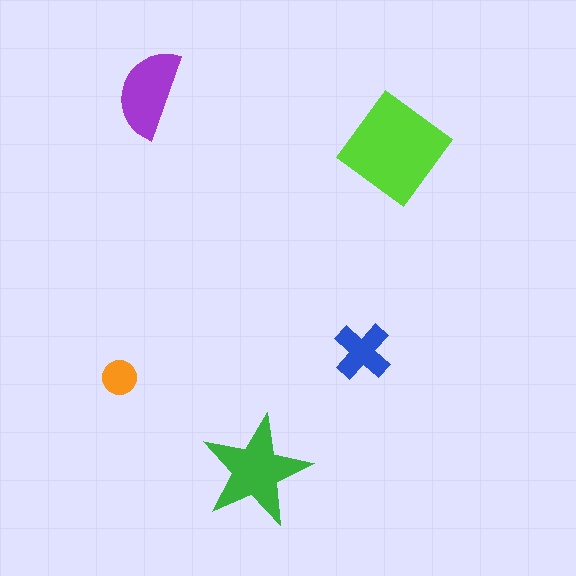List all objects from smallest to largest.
The orange circle, the blue cross, the purple semicircle, the green star, the lime diamond.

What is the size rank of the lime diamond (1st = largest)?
1st.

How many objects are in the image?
There are 5 objects in the image.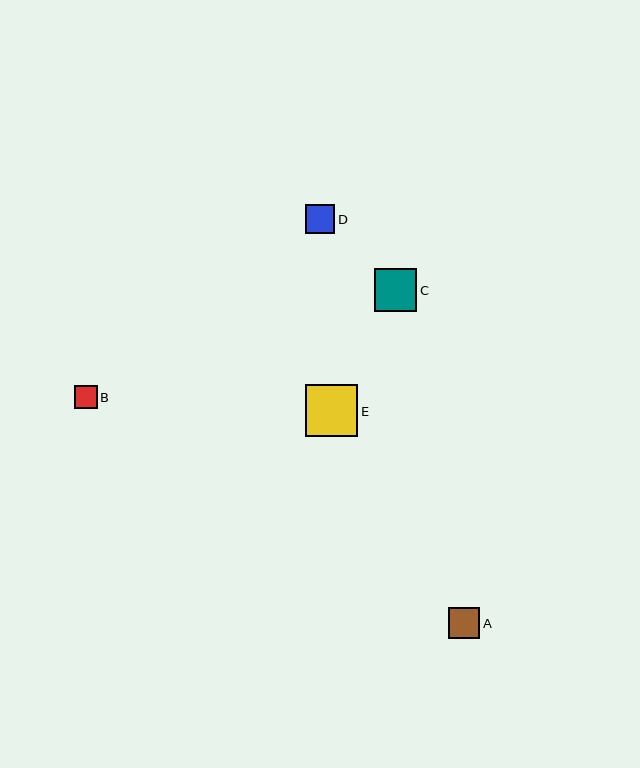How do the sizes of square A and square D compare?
Square A and square D are approximately the same size.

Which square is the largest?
Square E is the largest with a size of approximately 53 pixels.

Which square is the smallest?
Square B is the smallest with a size of approximately 23 pixels.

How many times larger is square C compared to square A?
Square C is approximately 1.4 times the size of square A.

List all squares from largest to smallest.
From largest to smallest: E, C, A, D, B.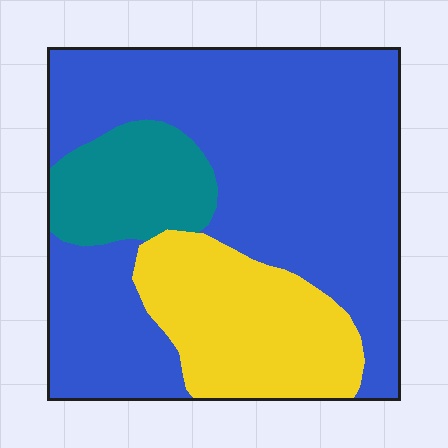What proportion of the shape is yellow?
Yellow covers 22% of the shape.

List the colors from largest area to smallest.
From largest to smallest: blue, yellow, teal.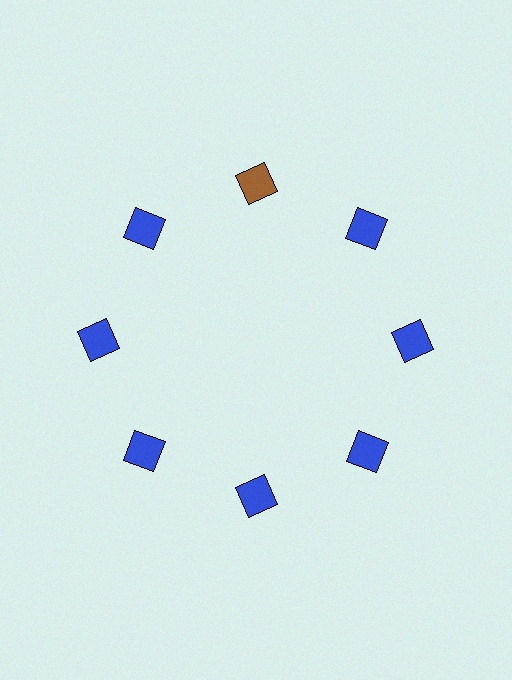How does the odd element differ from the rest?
It has a different color: brown instead of blue.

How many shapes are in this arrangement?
There are 8 shapes arranged in a ring pattern.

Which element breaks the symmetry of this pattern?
The brown square at roughly the 12 o'clock position breaks the symmetry. All other shapes are blue squares.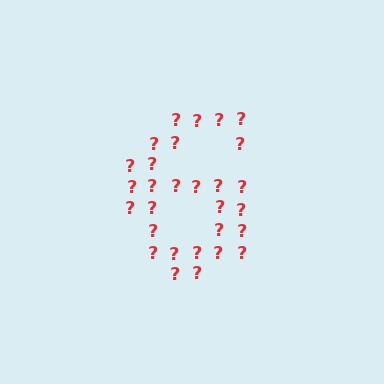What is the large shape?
The large shape is the digit 6.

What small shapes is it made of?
It is made of small question marks.